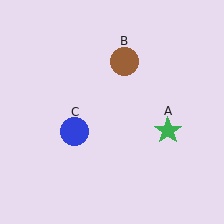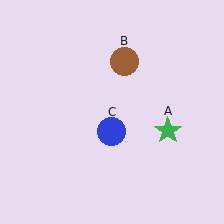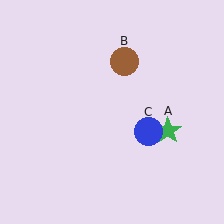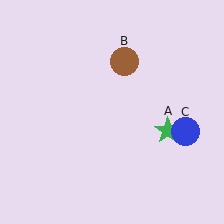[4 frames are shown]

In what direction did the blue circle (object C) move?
The blue circle (object C) moved right.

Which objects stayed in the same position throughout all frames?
Green star (object A) and brown circle (object B) remained stationary.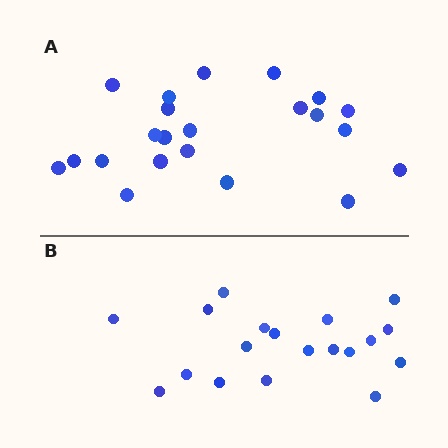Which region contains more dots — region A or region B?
Region A (the top region) has more dots.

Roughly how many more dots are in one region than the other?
Region A has just a few more — roughly 2 or 3 more dots than region B.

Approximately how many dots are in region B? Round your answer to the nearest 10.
About 20 dots. (The exact count is 19, which rounds to 20.)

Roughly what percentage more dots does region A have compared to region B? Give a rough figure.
About 15% more.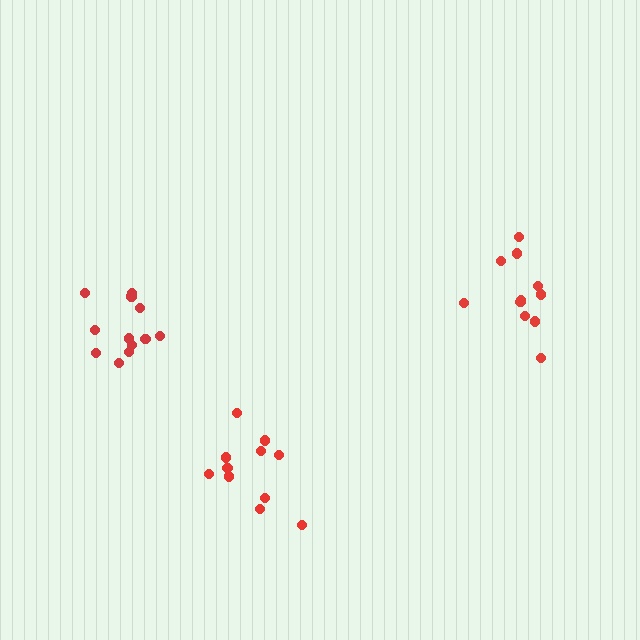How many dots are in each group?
Group 1: 11 dots, Group 2: 12 dots, Group 3: 11 dots (34 total).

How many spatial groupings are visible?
There are 3 spatial groupings.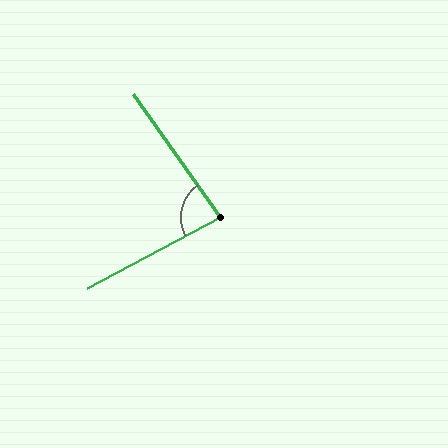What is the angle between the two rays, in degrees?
Approximately 83 degrees.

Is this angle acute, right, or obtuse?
It is acute.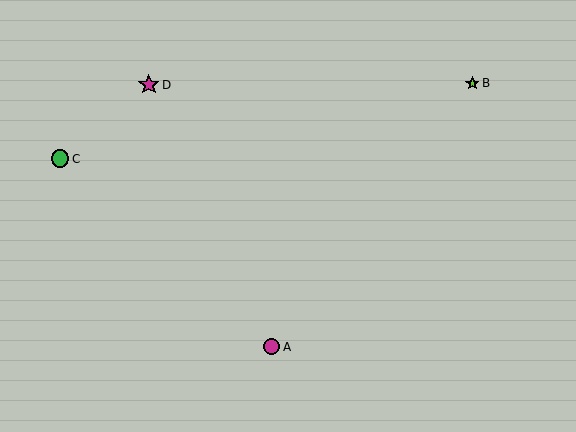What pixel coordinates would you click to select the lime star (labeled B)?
Click at (472, 83) to select the lime star B.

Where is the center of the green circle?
The center of the green circle is at (60, 159).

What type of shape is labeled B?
Shape B is a lime star.